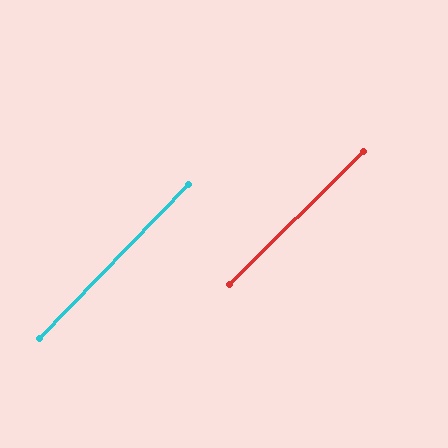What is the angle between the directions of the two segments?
Approximately 1 degree.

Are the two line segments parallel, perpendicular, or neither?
Parallel — their directions differ by only 1.4°.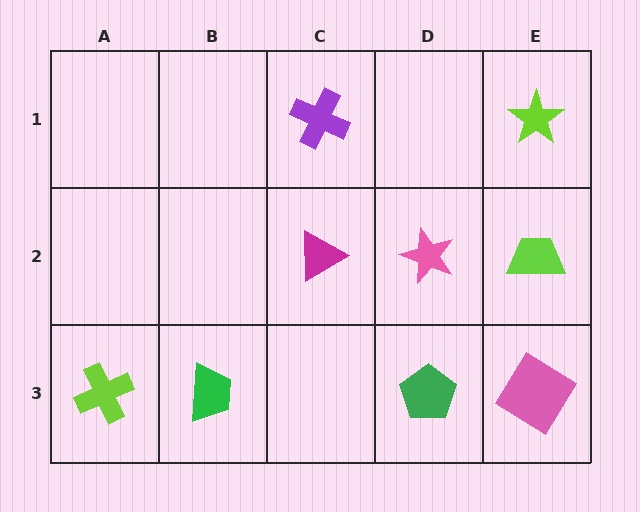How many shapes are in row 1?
2 shapes.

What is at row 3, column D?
A green pentagon.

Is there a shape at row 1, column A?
No, that cell is empty.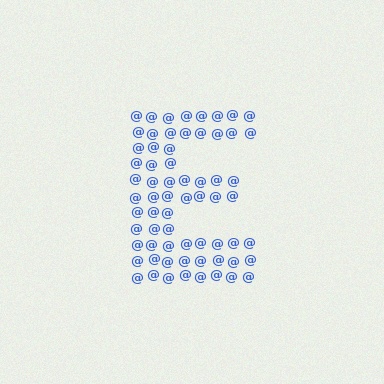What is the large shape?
The large shape is the letter E.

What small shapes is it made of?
It is made of small at signs.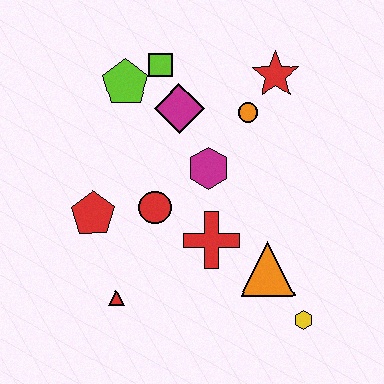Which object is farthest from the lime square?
The yellow hexagon is farthest from the lime square.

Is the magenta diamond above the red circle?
Yes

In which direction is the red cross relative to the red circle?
The red cross is to the right of the red circle.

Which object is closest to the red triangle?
The red pentagon is closest to the red triangle.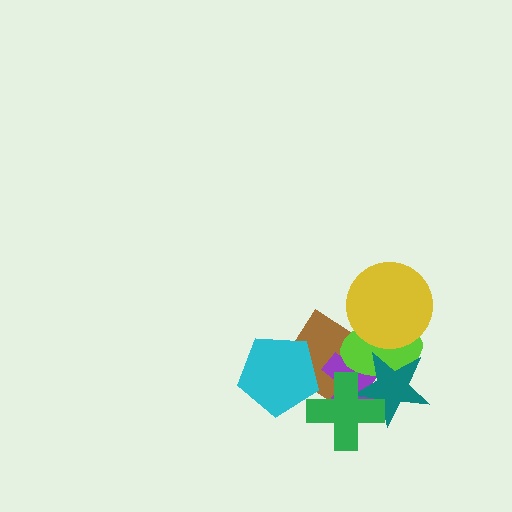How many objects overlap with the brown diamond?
6 objects overlap with the brown diamond.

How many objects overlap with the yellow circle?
2 objects overlap with the yellow circle.